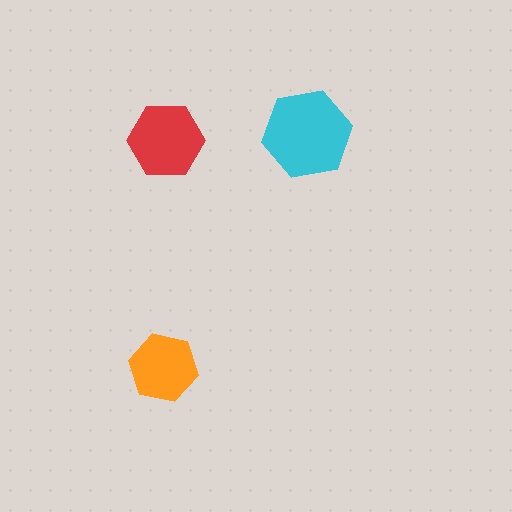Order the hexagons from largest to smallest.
the cyan one, the red one, the orange one.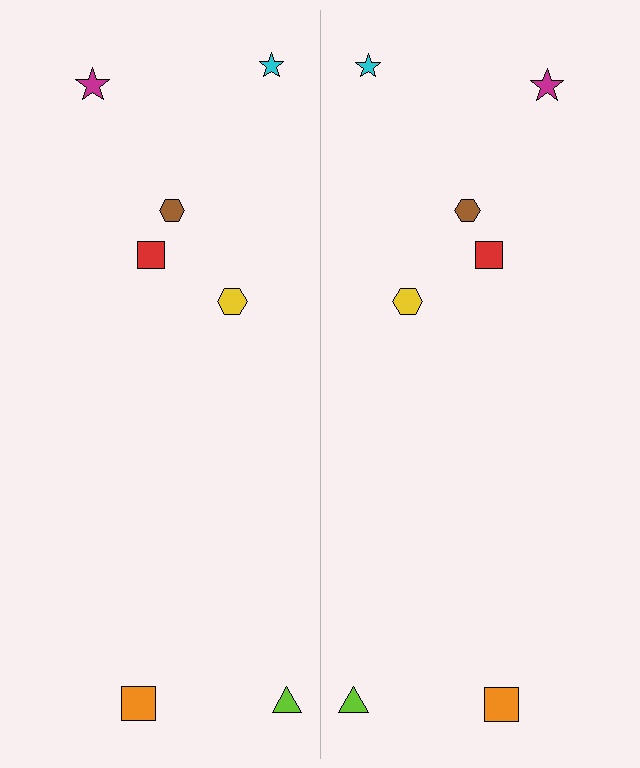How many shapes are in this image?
There are 14 shapes in this image.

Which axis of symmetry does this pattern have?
The pattern has a vertical axis of symmetry running through the center of the image.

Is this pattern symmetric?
Yes, this pattern has bilateral (reflection) symmetry.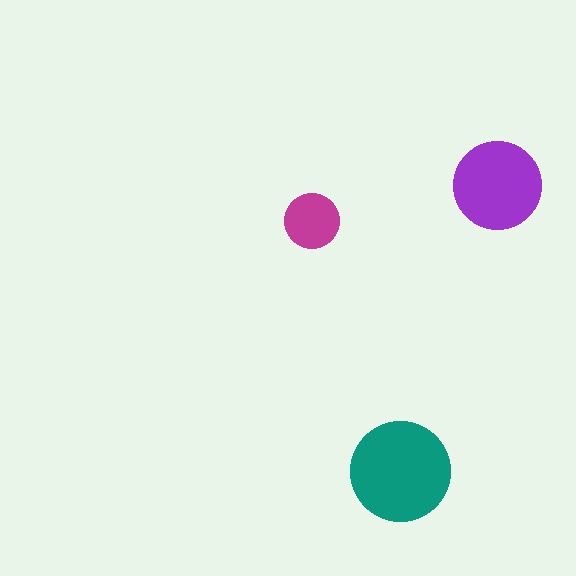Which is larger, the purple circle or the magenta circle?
The purple one.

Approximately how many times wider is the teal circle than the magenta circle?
About 2 times wider.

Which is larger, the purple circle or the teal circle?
The teal one.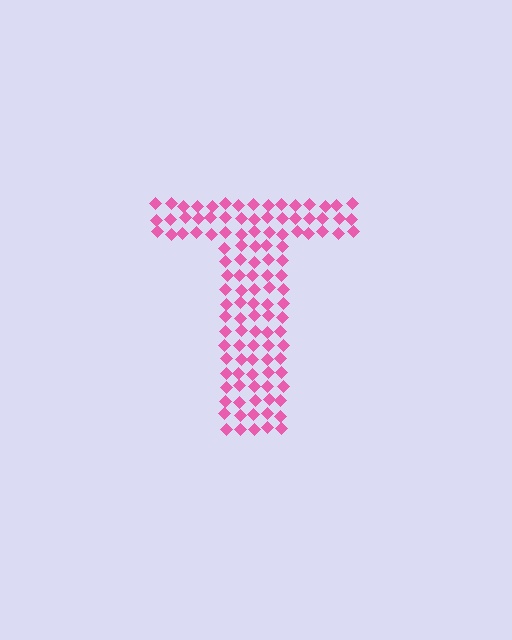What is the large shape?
The large shape is the letter T.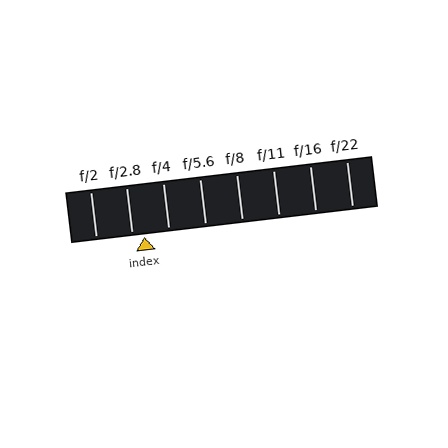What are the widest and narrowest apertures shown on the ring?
The widest aperture shown is f/2 and the narrowest is f/22.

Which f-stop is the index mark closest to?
The index mark is closest to f/2.8.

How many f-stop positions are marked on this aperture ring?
There are 8 f-stop positions marked.